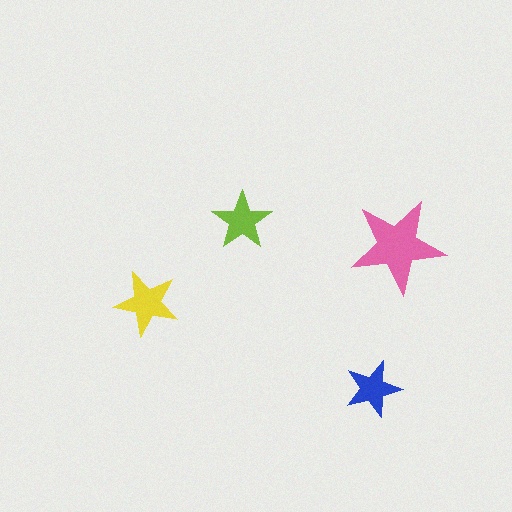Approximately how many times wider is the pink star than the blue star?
About 1.5 times wider.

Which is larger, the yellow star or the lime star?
The yellow one.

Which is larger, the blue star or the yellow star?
The yellow one.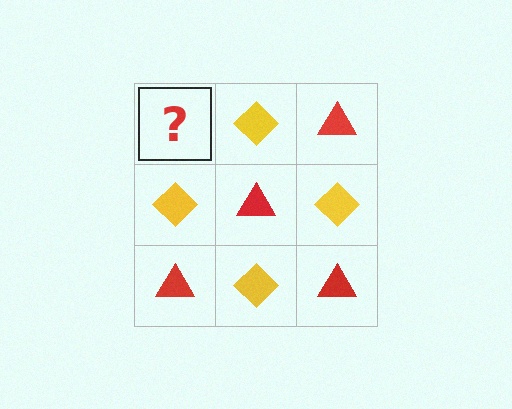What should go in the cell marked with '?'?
The missing cell should contain a red triangle.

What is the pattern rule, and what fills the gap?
The rule is that it alternates red triangle and yellow diamond in a checkerboard pattern. The gap should be filled with a red triangle.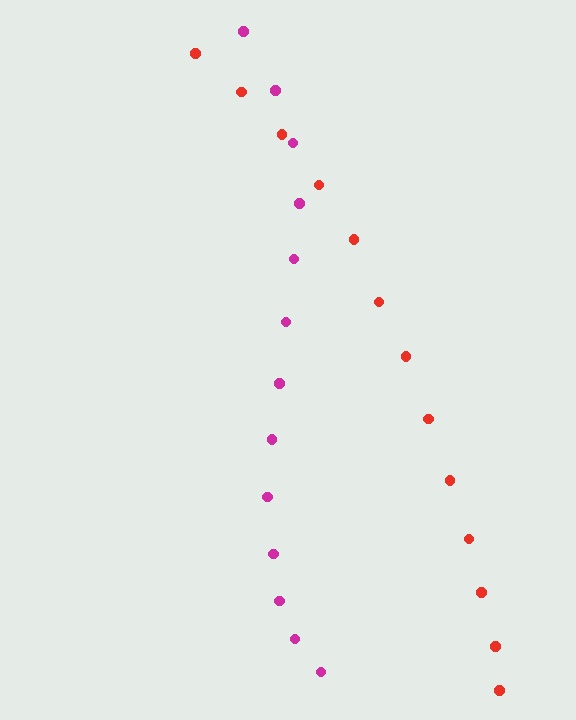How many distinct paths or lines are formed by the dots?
There are 2 distinct paths.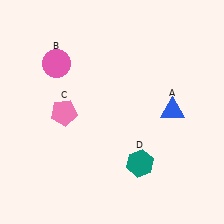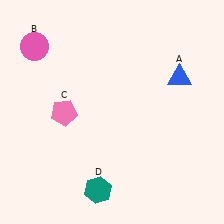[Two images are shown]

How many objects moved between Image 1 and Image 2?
3 objects moved between the two images.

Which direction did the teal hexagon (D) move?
The teal hexagon (D) moved left.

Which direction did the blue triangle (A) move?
The blue triangle (A) moved up.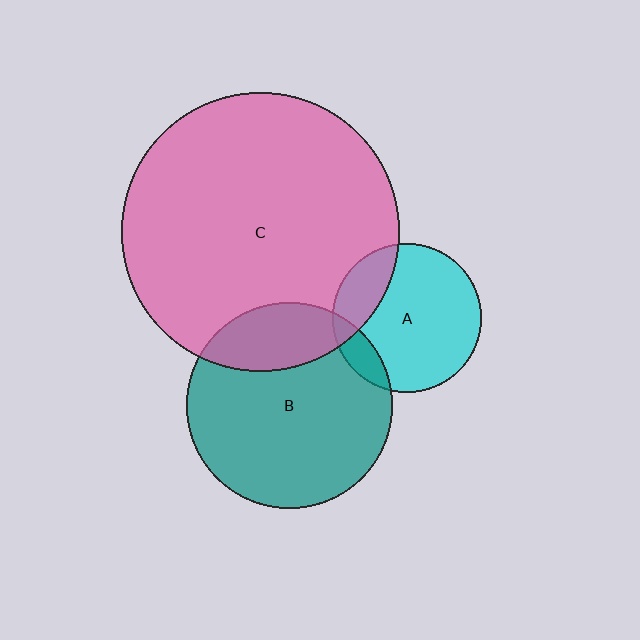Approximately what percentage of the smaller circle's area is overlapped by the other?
Approximately 10%.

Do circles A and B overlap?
Yes.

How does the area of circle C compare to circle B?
Approximately 1.8 times.